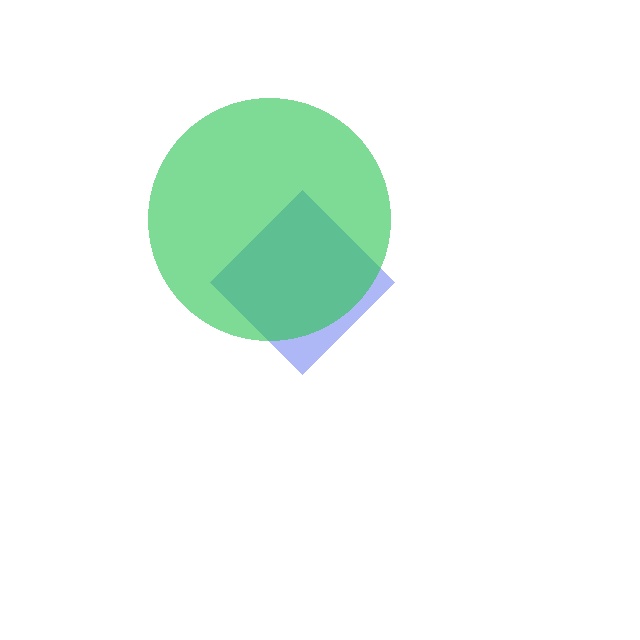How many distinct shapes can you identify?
There are 2 distinct shapes: a blue diamond, a green circle.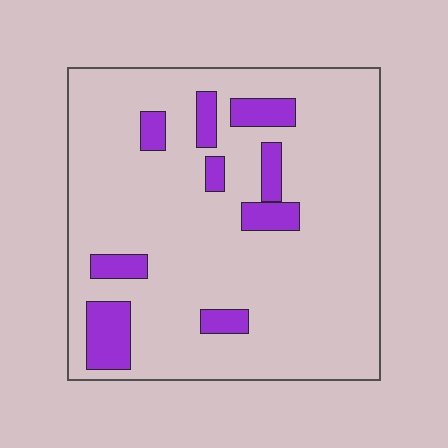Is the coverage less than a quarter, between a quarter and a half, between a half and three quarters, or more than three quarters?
Less than a quarter.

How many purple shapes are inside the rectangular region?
9.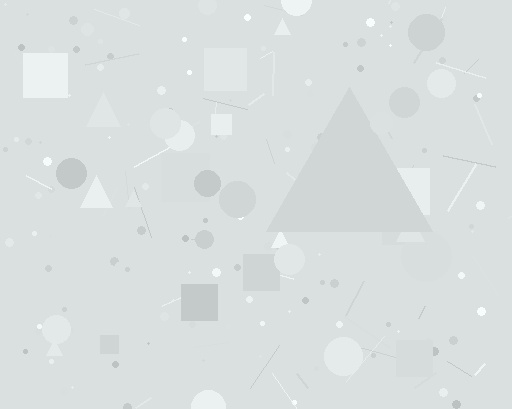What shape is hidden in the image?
A triangle is hidden in the image.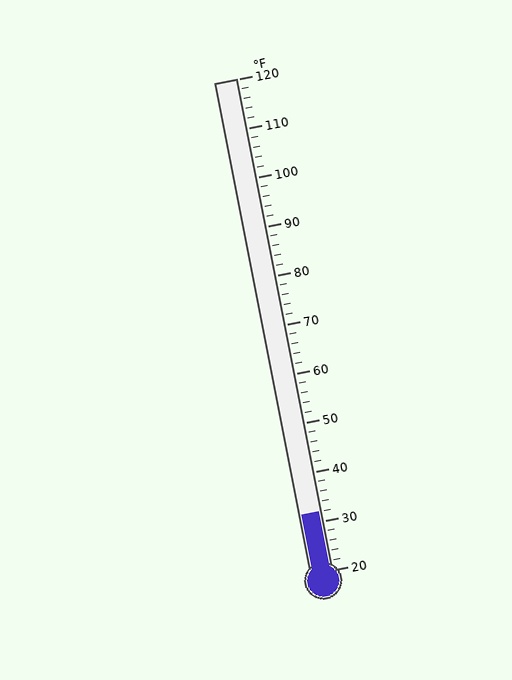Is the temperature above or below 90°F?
The temperature is below 90°F.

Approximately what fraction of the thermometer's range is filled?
The thermometer is filled to approximately 10% of its range.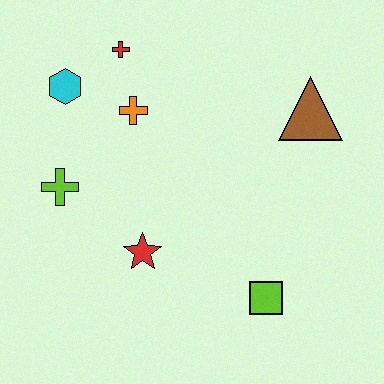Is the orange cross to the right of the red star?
No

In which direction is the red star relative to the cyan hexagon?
The red star is below the cyan hexagon.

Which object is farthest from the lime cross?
The brown triangle is farthest from the lime cross.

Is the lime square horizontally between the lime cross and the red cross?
No